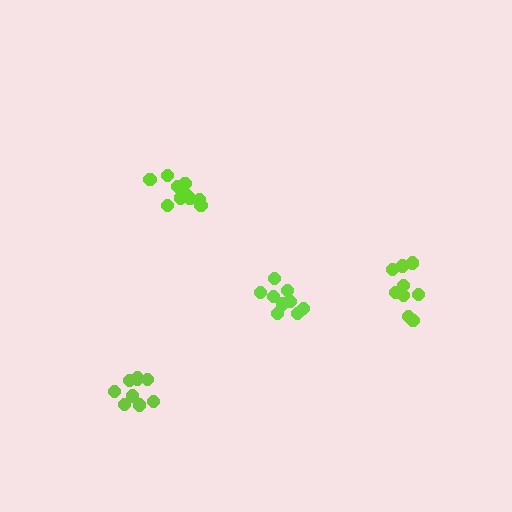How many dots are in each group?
Group 1: 9 dots, Group 2: 11 dots, Group 3: 9 dots, Group 4: 9 dots (38 total).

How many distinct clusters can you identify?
There are 4 distinct clusters.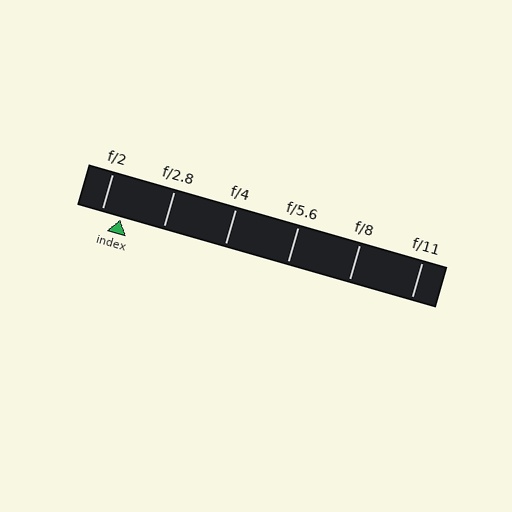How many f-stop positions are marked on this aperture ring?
There are 6 f-stop positions marked.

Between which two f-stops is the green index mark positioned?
The index mark is between f/2 and f/2.8.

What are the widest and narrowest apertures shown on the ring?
The widest aperture shown is f/2 and the narrowest is f/11.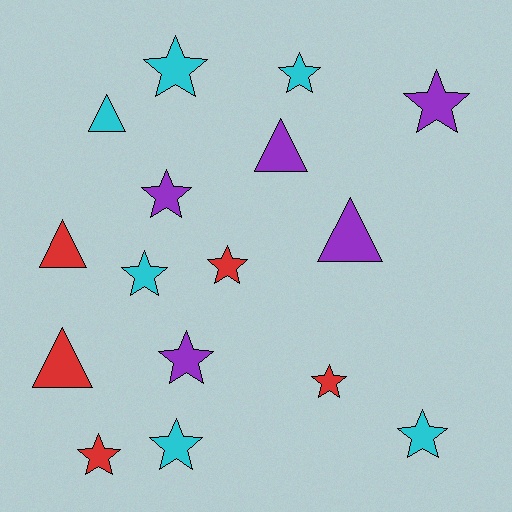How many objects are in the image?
There are 16 objects.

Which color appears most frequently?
Cyan, with 6 objects.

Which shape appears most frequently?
Star, with 11 objects.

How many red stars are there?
There are 3 red stars.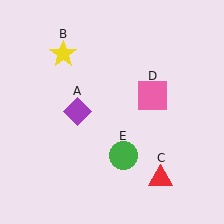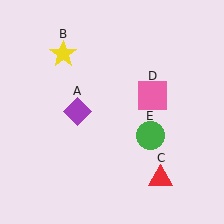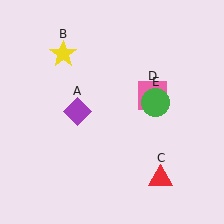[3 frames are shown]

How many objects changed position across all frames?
1 object changed position: green circle (object E).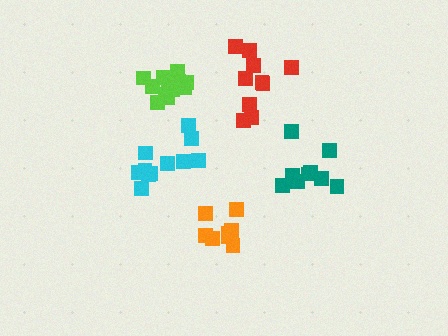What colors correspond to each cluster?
The clusters are colored: orange, lime, red, teal, cyan.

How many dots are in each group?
Group 1: 8 dots, Group 2: 13 dots, Group 3: 10 dots, Group 4: 9 dots, Group 5: 11 dots (51 total).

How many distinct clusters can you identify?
There are 5 distinct clusters.